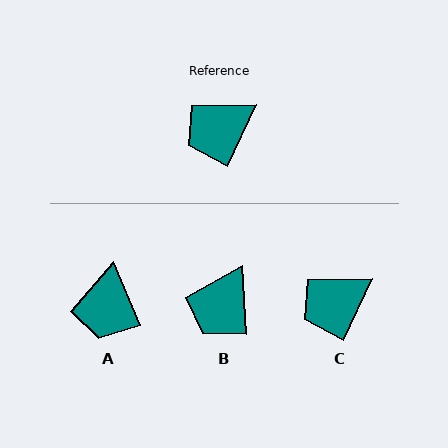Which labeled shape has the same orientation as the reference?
C.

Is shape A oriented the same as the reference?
No, it is off by about 48 degrees.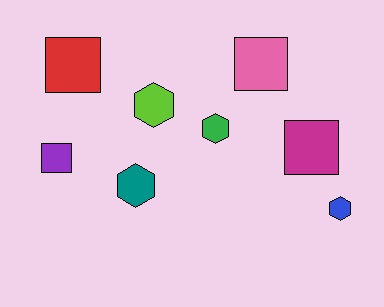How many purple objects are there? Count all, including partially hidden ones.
There is 1 purple object.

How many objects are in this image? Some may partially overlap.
There are 8 objects.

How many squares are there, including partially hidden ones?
There are 4 squares.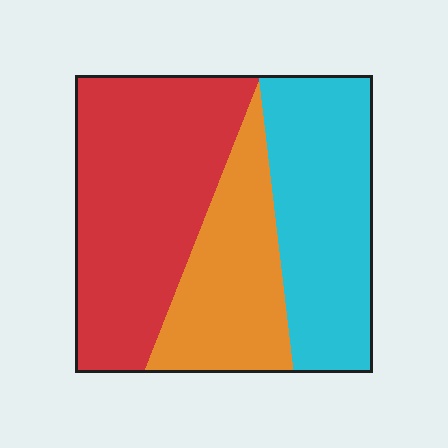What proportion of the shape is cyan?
Cyan covers around 30% of the shape.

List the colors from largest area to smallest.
From largest to smallest: red, cyan, orange.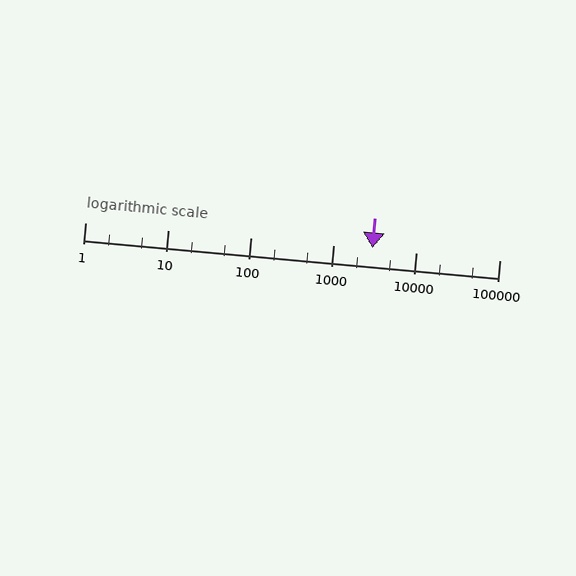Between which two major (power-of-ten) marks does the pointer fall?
The pointer is between 1000 and 10000.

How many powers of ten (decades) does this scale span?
The scale spans 5 decades, from 1 to 100000.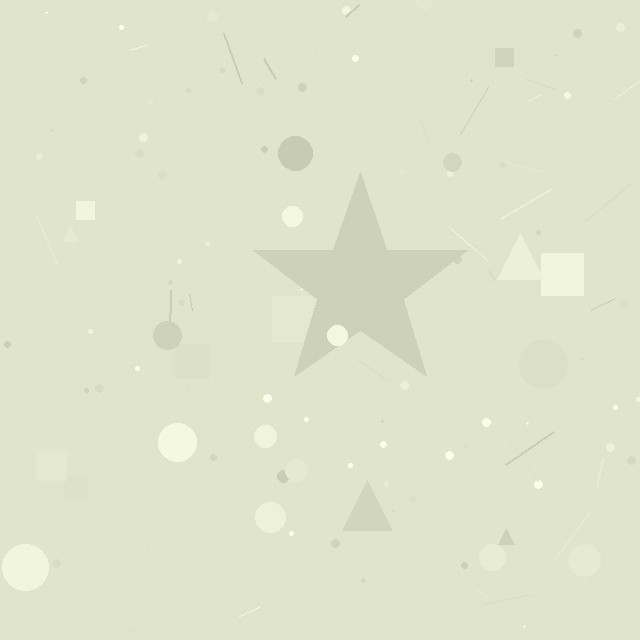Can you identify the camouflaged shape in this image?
The camouflaged shape is a star.